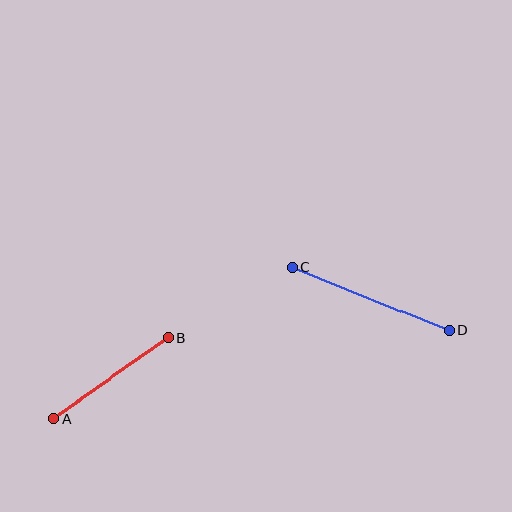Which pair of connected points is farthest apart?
Points C and D are farthest apart.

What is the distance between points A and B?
The distance is approximately 141 pixels.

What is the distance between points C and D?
The distance is approximately 169 pixels.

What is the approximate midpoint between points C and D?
The midpoint is at approximately (371, 299) pixels.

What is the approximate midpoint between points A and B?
The midpoint is at approximately (111, 378) pixels.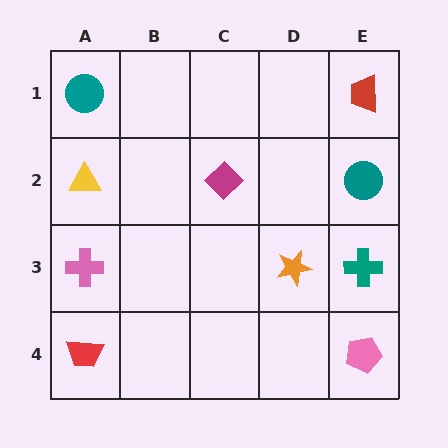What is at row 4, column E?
A pink pentagon.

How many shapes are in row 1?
2 shapes.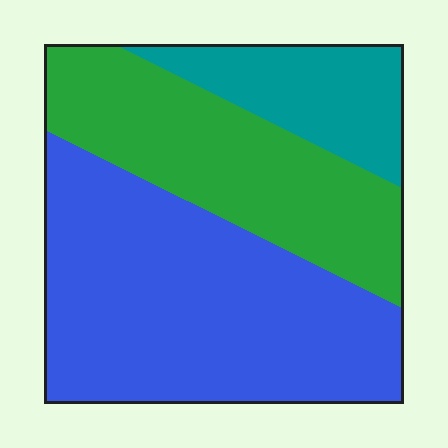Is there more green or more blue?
Blue.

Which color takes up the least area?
Teal, at roughly 15%.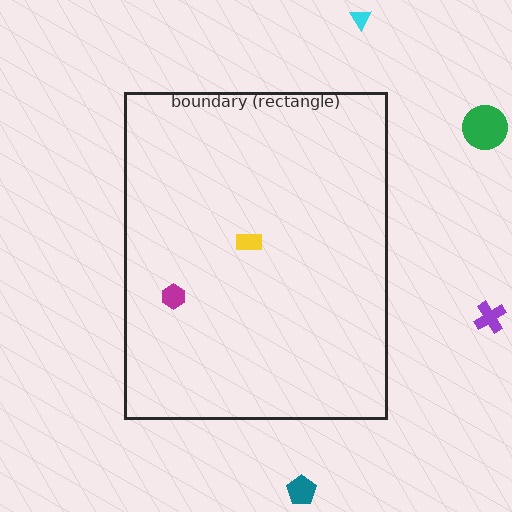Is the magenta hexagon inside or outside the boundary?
Inside.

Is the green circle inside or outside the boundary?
Outside.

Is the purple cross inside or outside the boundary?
Outside.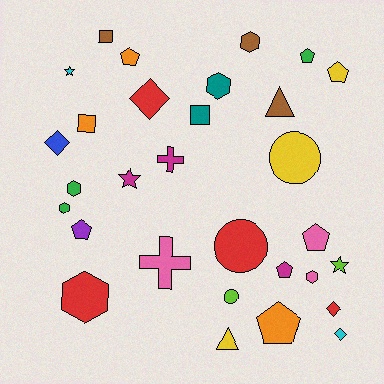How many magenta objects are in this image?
There are 3 magenta objects.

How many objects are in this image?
There are 30 objects.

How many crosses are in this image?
There are 2 crosses.